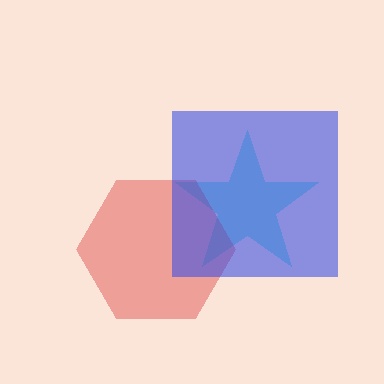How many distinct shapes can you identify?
There are 3 distinct shapes: a cyan star, a red hexagon, a blue square.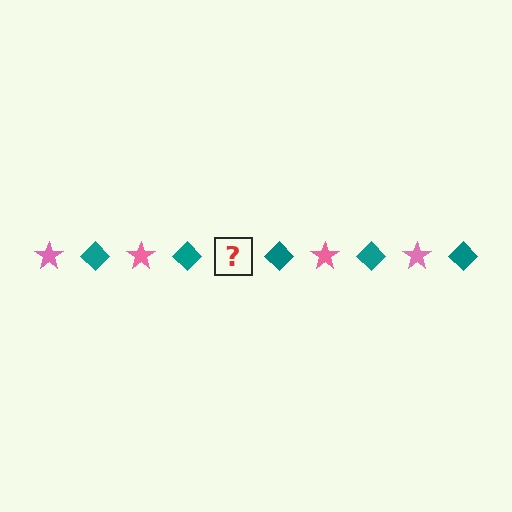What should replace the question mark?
The question mark should be replaced with a pink star.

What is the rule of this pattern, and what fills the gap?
The rule is that the pattern alternates between pink star and teal diamond. The gap should be filled with a pink star.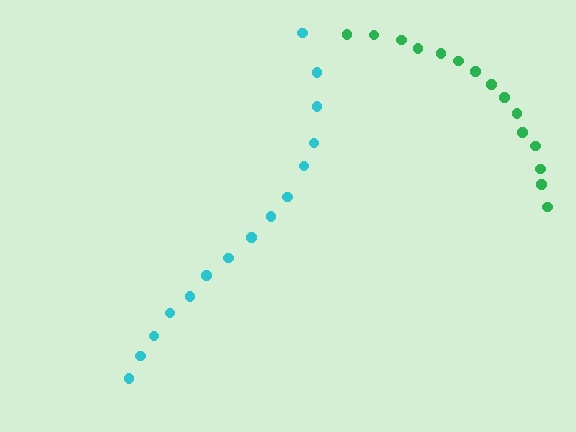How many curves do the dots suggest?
There are 2 distinct paths.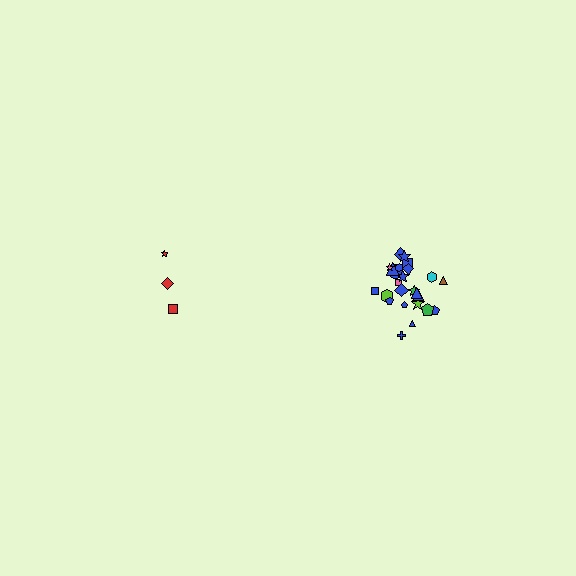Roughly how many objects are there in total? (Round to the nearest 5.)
Roughly 30 objects in total.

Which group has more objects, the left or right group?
The right group.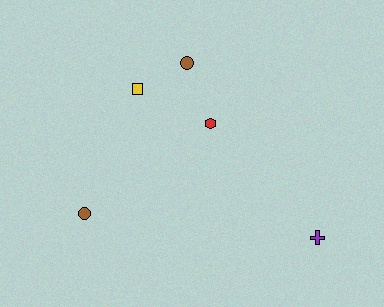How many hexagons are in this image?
There is 1 hexagon.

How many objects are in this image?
There are 5 objects.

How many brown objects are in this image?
There are 2 brown objects.